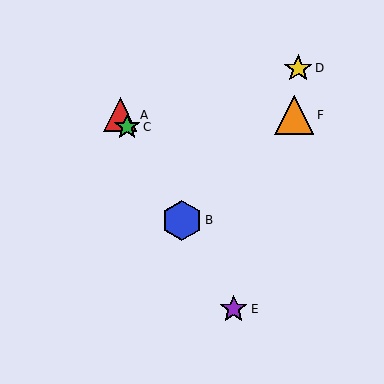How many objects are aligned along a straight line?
4 objects (A, B, C, E) are aligned along a straight line.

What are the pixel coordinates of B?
Object B is at (182, 220).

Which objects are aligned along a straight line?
Objects A, B, C, E are aligned along a straight line.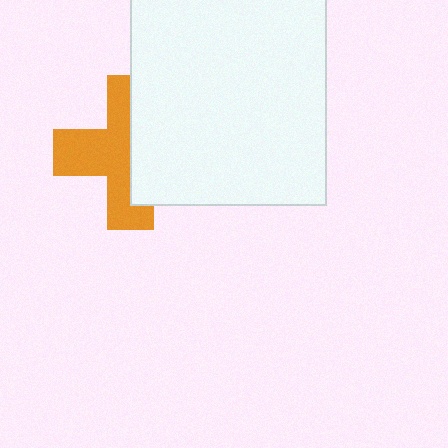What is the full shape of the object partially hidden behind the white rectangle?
The partially hidden object is an orange cross.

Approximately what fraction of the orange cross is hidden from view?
Roughly 46% of the orange cross is hidden behind the white rectangle.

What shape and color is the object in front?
The object in front is a white rectangle.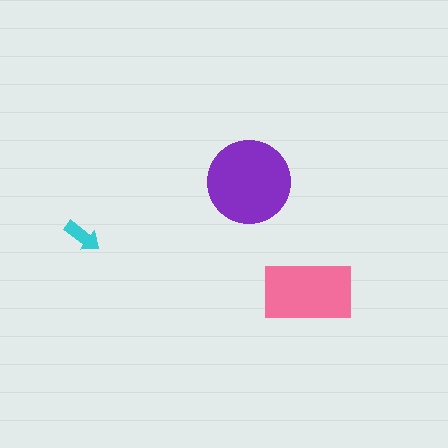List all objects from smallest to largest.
The cyan arrow, the pink rectangle, the purple circle.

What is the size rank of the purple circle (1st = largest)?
1st.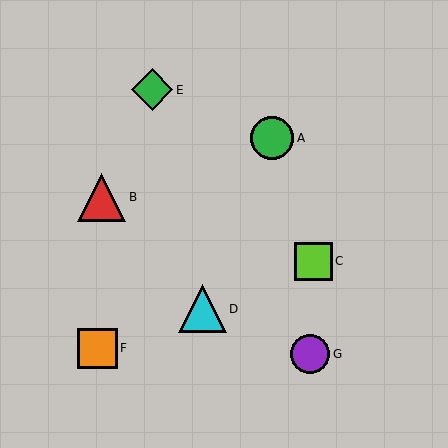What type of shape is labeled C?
Shape C is a lime square.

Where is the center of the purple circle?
The center of the purple circle is at (310, 354).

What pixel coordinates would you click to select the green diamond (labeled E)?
Click at (152, 90) to select the green diamond E.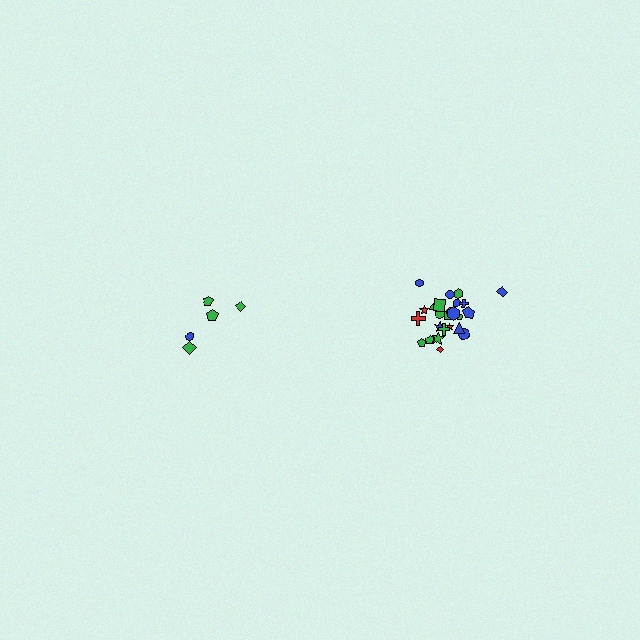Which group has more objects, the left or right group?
The right group.